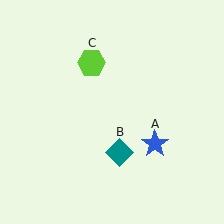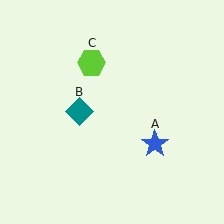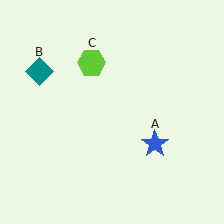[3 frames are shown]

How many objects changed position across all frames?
1 object changed position: teal diamond (object B).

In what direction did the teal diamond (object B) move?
The teal diamond (object B) moved up and to the left.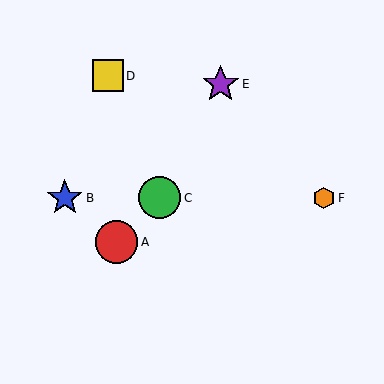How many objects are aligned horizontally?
3 objects (B, C, F) are aligned horizontally.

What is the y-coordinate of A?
Object A is at y≈242.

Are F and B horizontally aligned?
Yes, both are at y≈198.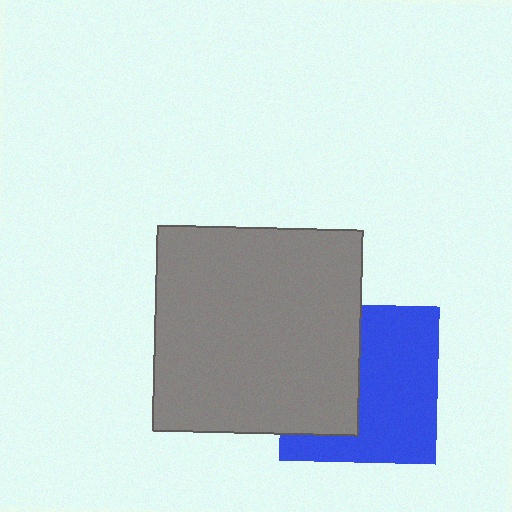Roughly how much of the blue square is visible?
About half of it is visible (roughly 58%).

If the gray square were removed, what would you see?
You would see the complete blue square.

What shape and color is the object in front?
The object in front is a gray square.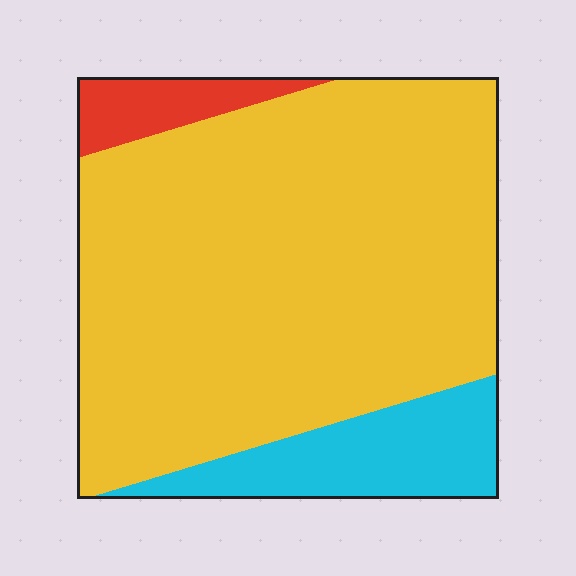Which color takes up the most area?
Yellow, at roughly 80%.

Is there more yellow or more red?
Yellow.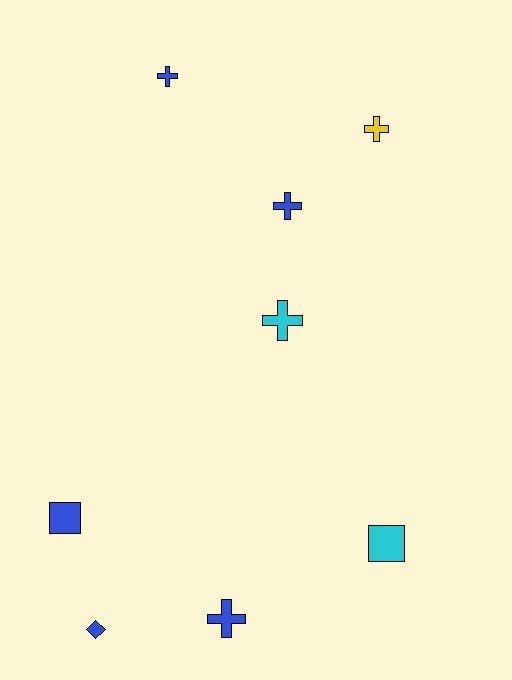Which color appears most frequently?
Blue, with 5 objects.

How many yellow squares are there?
There are no yellow squares.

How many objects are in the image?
There are 8 objects.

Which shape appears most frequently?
Cross, with 5 objects.